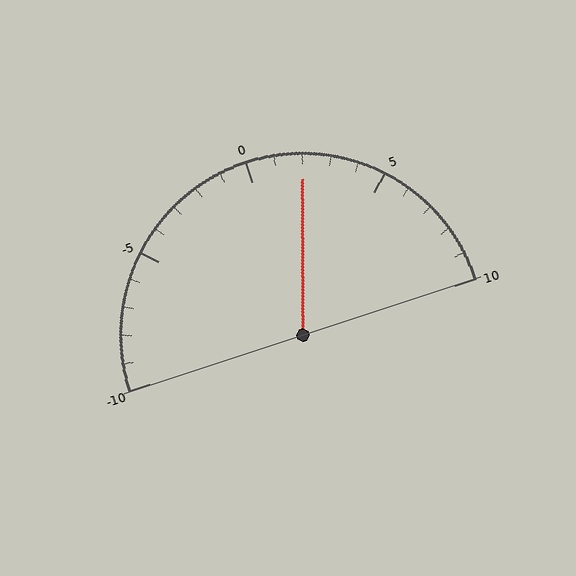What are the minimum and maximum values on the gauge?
The gauge ranges from -10 to 10.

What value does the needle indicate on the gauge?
The needle indicates approximately 2.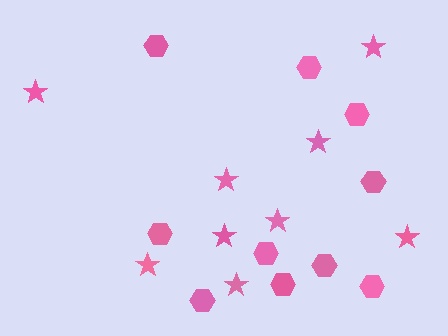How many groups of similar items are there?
There are 2 groups: one group of stars (9) and one group of hexagons (10).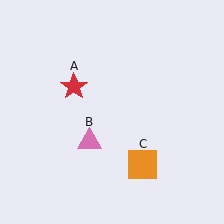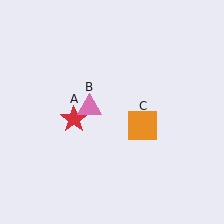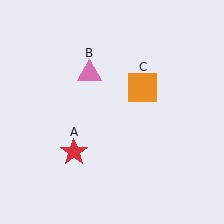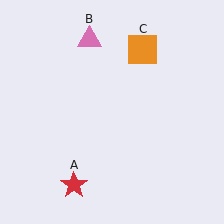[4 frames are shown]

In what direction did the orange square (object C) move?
The orange square (object C) moved up.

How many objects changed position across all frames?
3 objects changed position: red star (object A), pink triangle (object B), orange square (object C).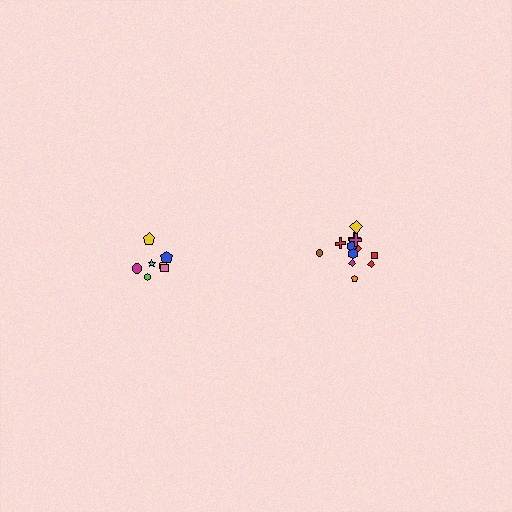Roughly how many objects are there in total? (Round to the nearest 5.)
Roughly 20 objects in total.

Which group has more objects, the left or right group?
The right group.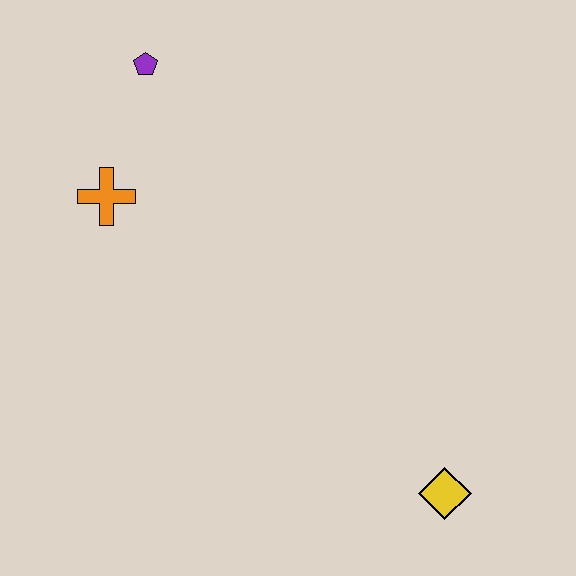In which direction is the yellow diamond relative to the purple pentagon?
The yellow diamond is below the purple pentagon.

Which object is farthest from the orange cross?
The yellow diamond is farthest from the orange cross.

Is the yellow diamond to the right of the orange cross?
Yes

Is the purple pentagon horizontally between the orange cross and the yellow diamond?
Yes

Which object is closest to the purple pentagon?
The orange cross is closest to the purple pentagon.